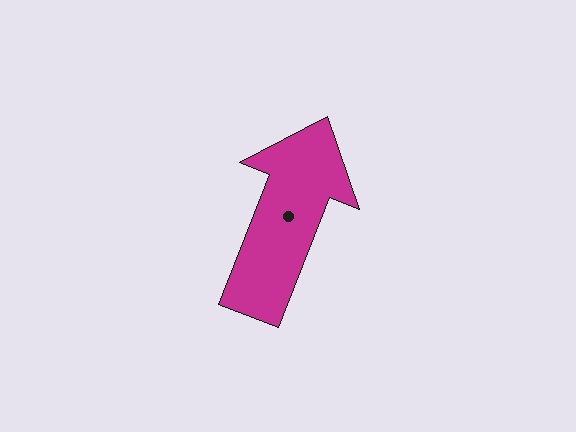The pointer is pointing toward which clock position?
Roughly 1 o'clock.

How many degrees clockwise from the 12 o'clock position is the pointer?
Approximately 21 degrees.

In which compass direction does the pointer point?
North.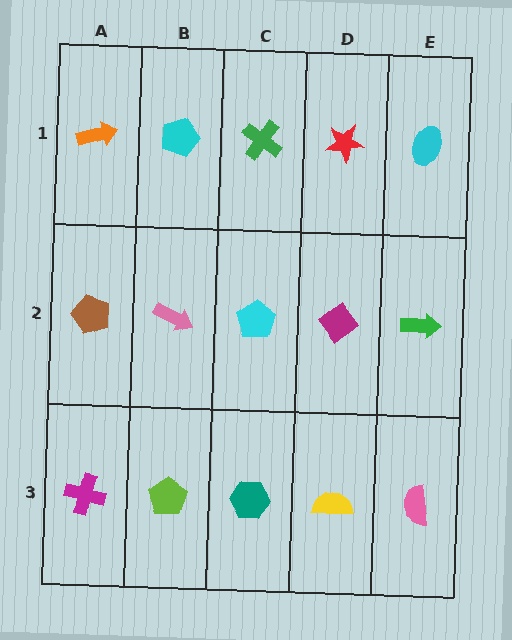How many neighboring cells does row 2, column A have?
3.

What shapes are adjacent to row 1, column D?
A magenta diamond (row 2, column D), a green cross (row 1, column C), a cyan ellipse (row 1, column E).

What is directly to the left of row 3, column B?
A magenta cross.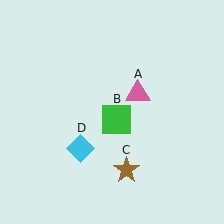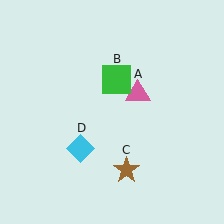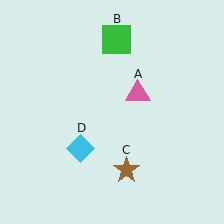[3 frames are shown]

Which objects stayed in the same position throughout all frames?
Pink triangle (object A) and brown star (object C) and cyan diamond (object D) remained stationary.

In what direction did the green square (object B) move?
The green square (object B) moved up.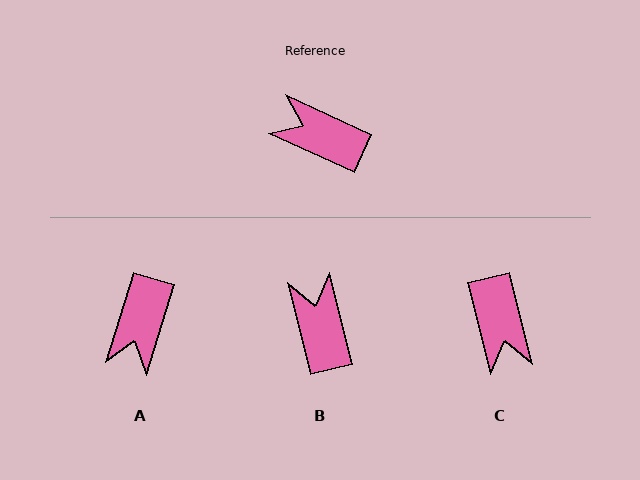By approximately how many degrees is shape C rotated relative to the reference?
Approximately 129 degrees counter-clockwise.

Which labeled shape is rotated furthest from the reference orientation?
C, about 129 degrees away.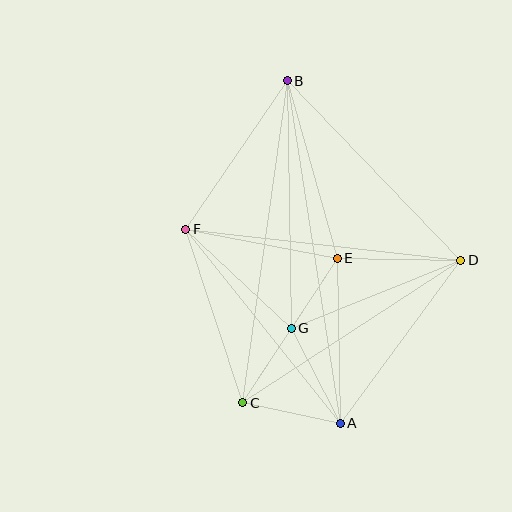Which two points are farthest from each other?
Points A and B are farthest from each other.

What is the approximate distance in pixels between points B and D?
The distance between B and D is approximately 250 pixels.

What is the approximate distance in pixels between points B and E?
The distance between B and E is approximately 184 pixels.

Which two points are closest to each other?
Points E and G are closest to each other.